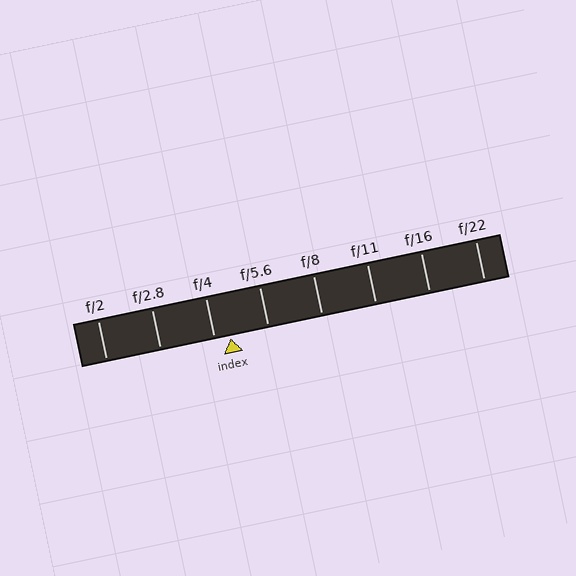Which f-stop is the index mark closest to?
The index mark is closest to f/4.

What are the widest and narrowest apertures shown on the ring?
The widest aperture shown is f/2 and the narrowest is f/22.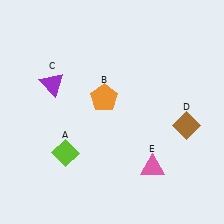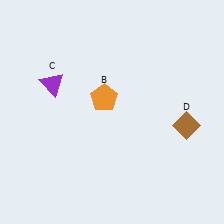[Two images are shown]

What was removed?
The pink triangle (E), the lime diamond (A) were removed in Image 2.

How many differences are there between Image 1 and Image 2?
There are 2 differences between the two images.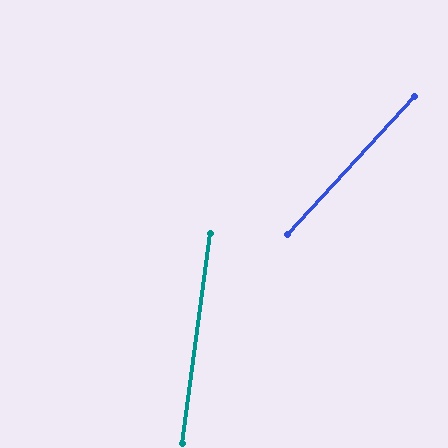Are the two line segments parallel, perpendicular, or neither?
Neither parallel nor perpendicular — they differ by about 35°.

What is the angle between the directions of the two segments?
Approximately 35 degrees.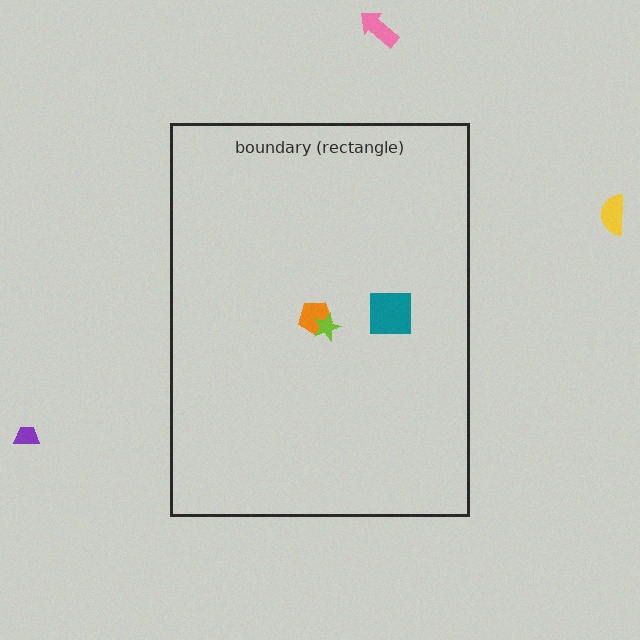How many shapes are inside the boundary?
3 inside, 3 outside.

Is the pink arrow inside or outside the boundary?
Outside.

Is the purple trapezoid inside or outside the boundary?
Outside.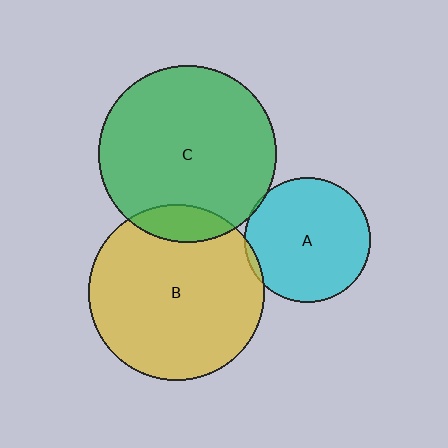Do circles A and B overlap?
Yes.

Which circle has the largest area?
Circle C (green).